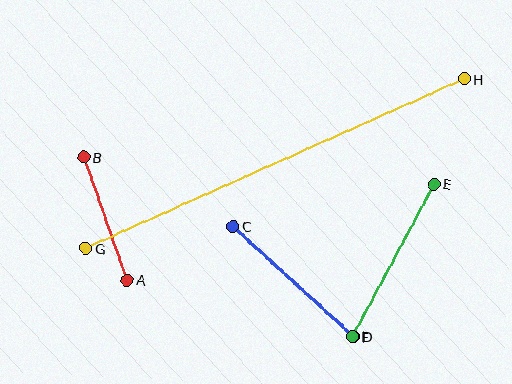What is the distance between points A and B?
The distance is approximately 130 pixels.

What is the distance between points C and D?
The distance is approximately 163 pixels.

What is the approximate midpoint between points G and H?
The midpoint is at approximately (275, 164) pixels.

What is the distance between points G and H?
The distance is approximately 415 pixels.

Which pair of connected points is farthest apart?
Points G and H are farthest apart.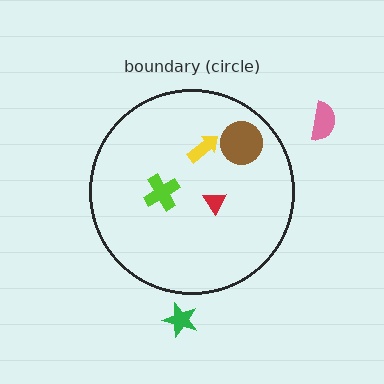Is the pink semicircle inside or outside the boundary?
Outside.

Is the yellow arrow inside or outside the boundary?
Inside.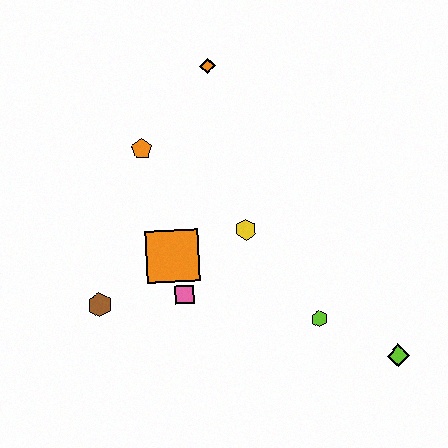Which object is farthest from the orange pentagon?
The lime diamond is farthest from the orange pentagon.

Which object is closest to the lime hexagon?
The lime diamond is closest to the lime hexagon.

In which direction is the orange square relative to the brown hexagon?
The orange square is to the right of the brown hexagon.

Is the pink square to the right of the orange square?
Yes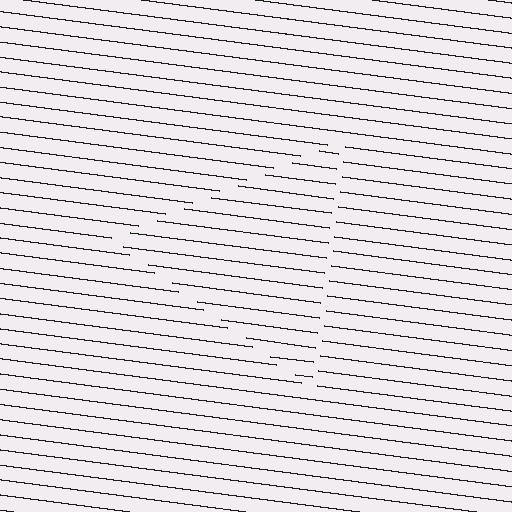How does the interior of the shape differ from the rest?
The interior of the shape contains the same grating, shifted by half a period — the contour is defined by the phase discontinuity where line-ends from the inner and outer gratings abut.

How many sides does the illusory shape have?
3 sides — the line-ends trace a triangle.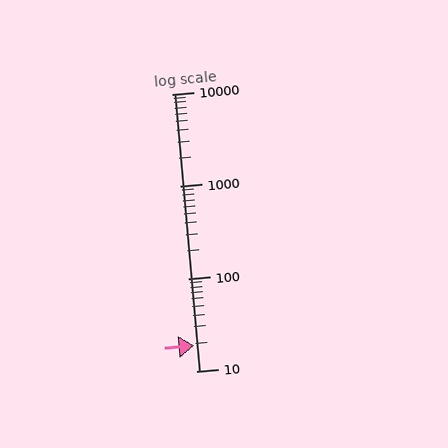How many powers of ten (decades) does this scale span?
The scale spans 3 decades, from 10 to 10000.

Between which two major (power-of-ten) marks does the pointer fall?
The pointer is between 10 and 100.